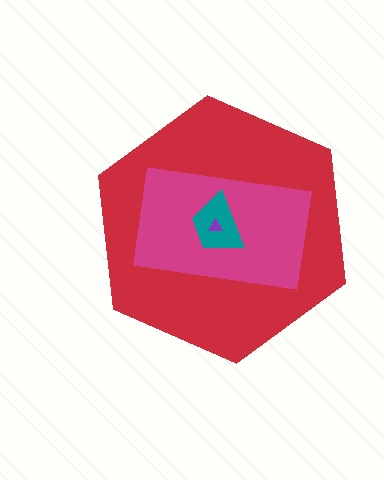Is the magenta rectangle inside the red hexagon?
Yes.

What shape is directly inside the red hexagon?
The magenta rectangle.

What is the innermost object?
The purple triangle.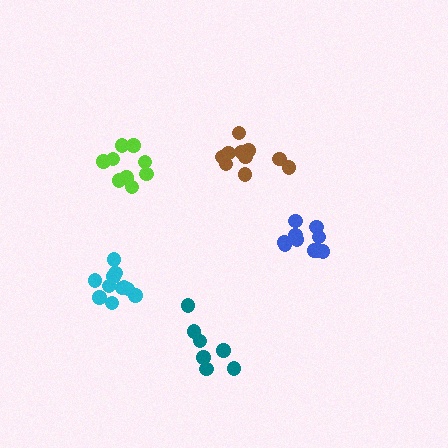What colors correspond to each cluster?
The clusters are colored: brown, blue, cyan, lime, teal.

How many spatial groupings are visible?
There are 5 spatial groupings.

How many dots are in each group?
Group 1: 10 dots, Group 2: 10 dots, Group 3: 11 dots, Group 4: 9 dots, Group 5: 7 dots (47 total).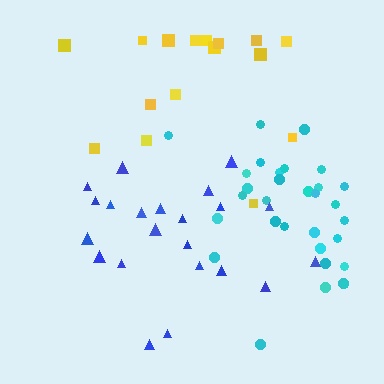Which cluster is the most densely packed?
Cyan.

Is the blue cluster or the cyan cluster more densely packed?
Cyan.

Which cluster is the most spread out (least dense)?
Yellow.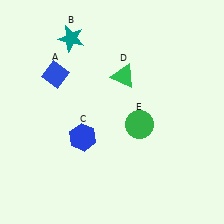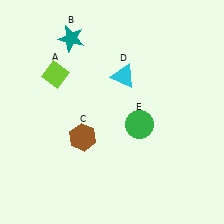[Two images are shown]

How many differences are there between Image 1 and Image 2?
There are 3 differences between the two images.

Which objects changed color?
A changed from blue to lime. C changed from blue to brown. D changed from green to cyan.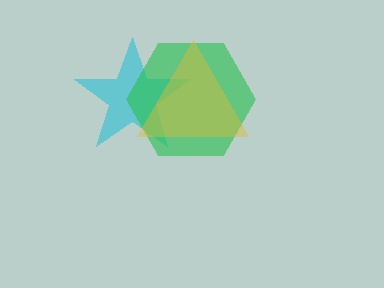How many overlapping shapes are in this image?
There are 3 overlapping shapes in the image.